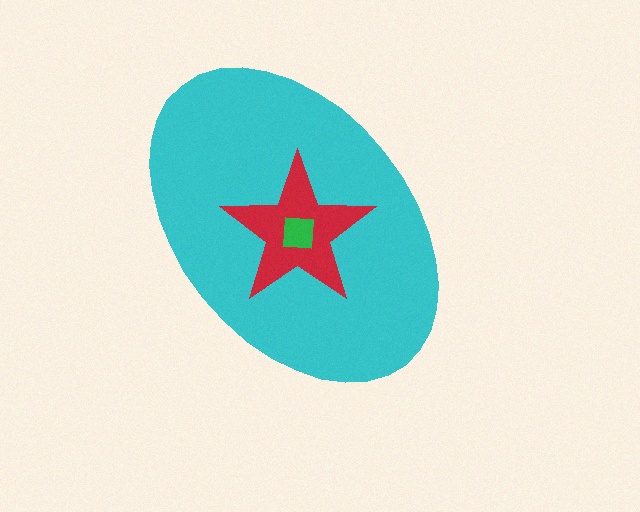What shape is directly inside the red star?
The green square.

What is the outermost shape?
The cyan ellipse.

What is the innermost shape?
The green square.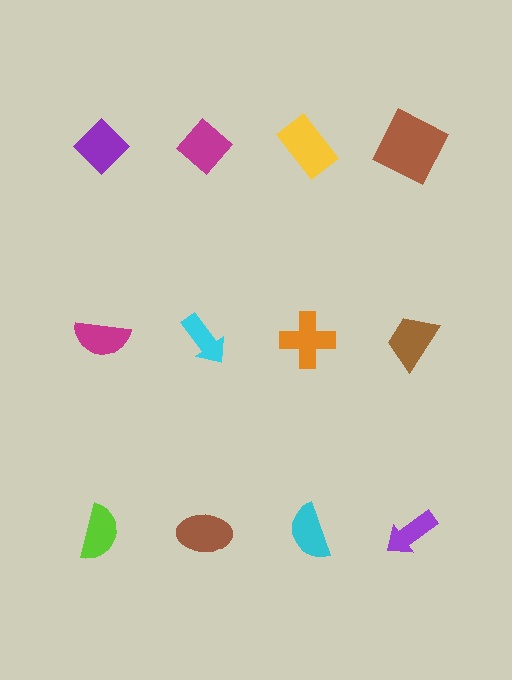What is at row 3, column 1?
A lime semicircle.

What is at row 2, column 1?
A magenta semicircle.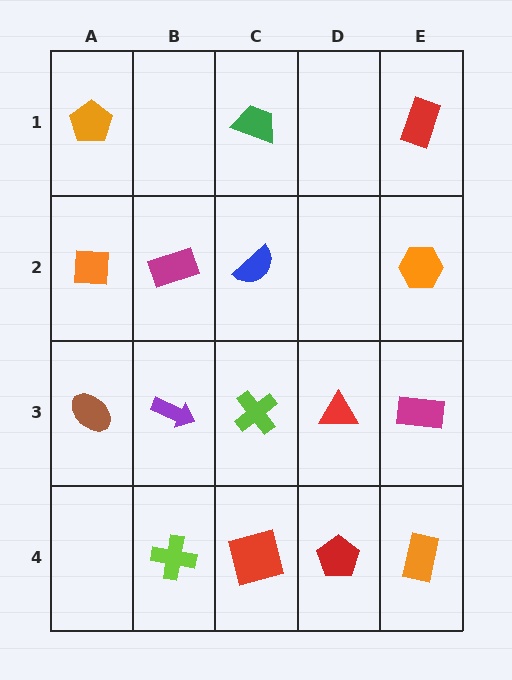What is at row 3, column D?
A red triangle.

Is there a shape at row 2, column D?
No, that cell is empty.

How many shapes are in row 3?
5 shapes.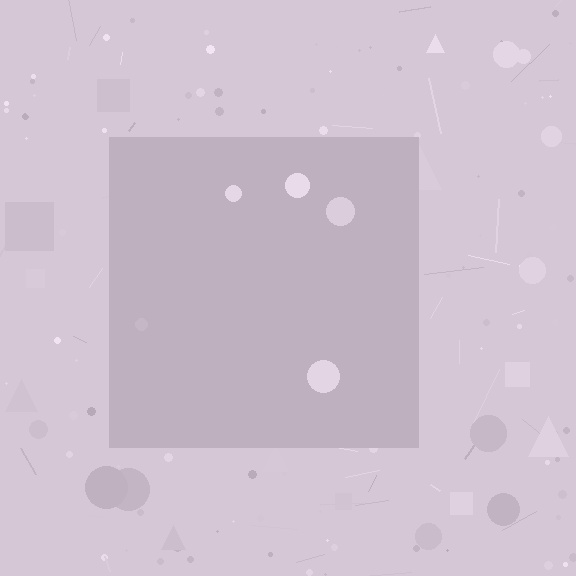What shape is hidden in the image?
A square is hidden in the image.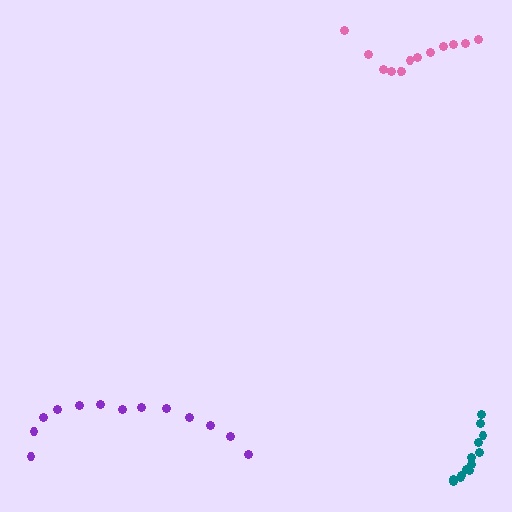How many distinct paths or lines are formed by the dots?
There are 3 distinct paths.